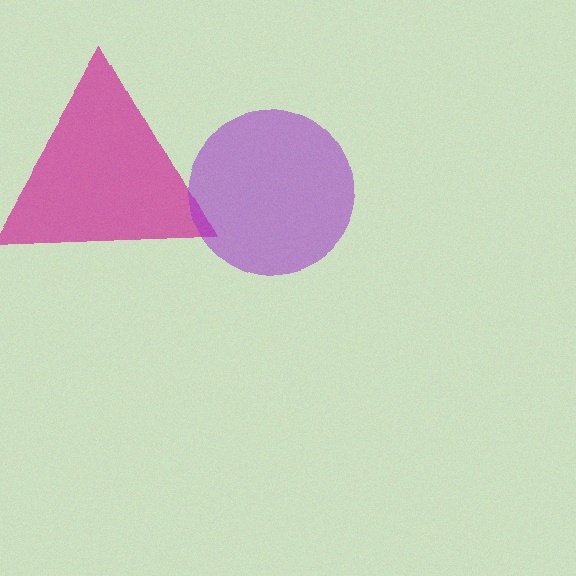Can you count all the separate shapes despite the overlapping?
Yes, there are 2 separate shapes.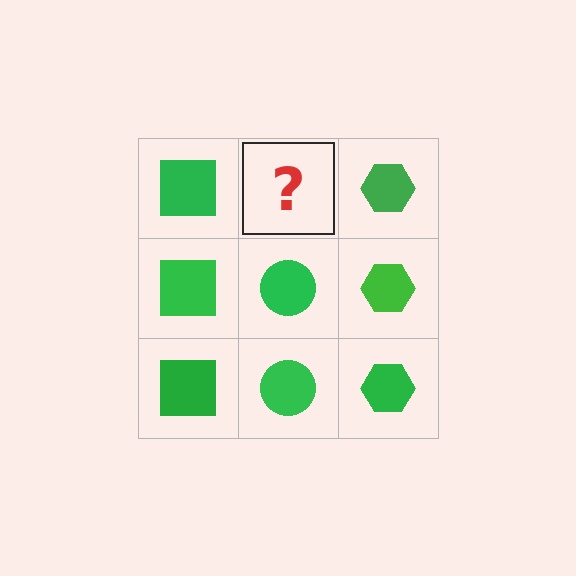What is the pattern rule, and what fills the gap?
The rule is that each column has a consistent shape. The gap should be filled with a green circle.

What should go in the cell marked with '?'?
The missing cell should contain a green circle.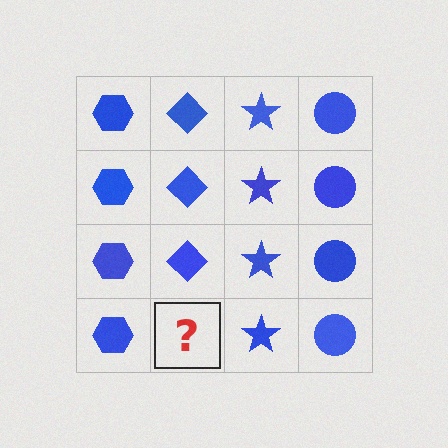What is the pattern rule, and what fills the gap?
The rule is that each column has a consistent shape. The gap should be filled with a blue diamond.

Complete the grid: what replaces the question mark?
The question mark should be replaced with a blue diamond.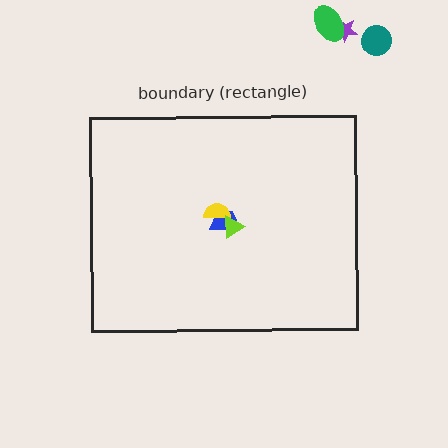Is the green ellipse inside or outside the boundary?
Outside.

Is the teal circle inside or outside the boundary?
Outside.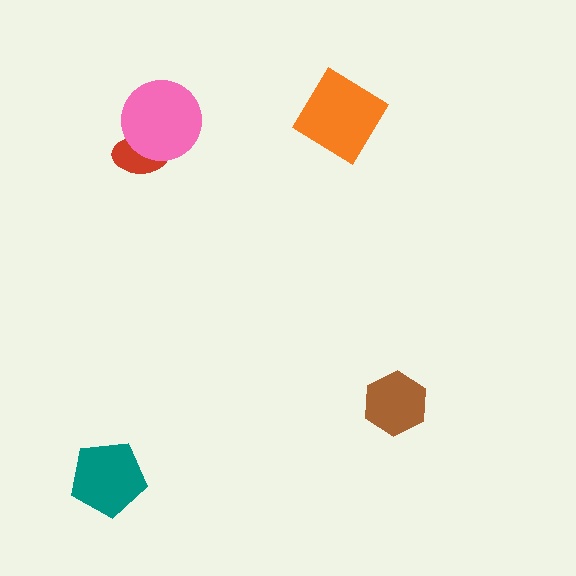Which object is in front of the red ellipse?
The pink circle is in front of the red ellipse.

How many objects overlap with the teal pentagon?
0 objects overlap with the teal pentagon.